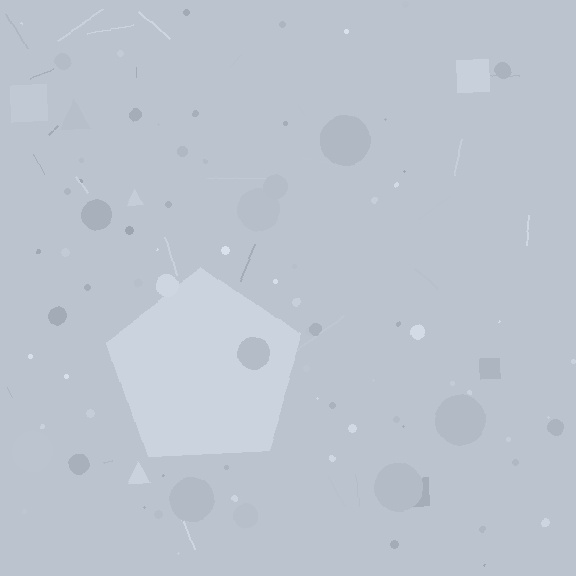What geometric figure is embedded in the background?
A pentagon is embedded in the background.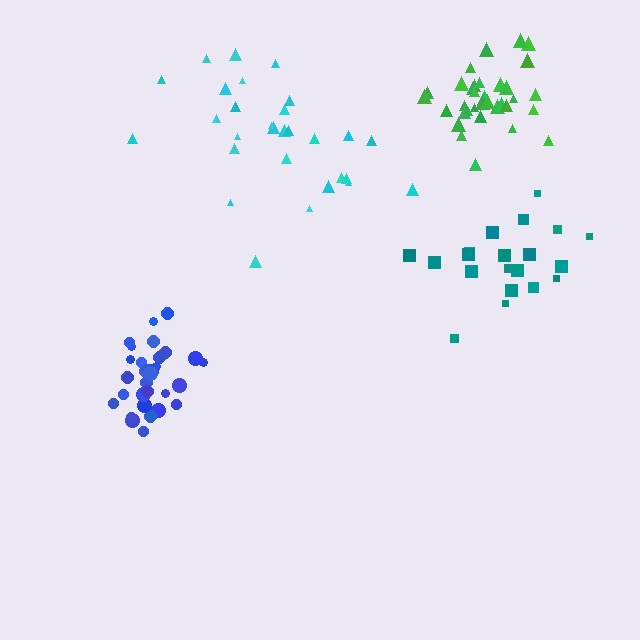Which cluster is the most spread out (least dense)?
Cyan.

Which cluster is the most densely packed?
Green.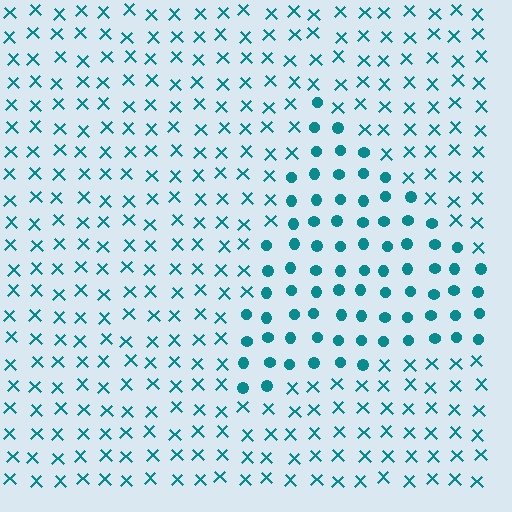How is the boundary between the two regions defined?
The boundary is defined by a change in element shape: circles inside vs. X marks outside. All elements share the same color and spacing.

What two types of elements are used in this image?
The image uses circles inside the triangle region and X marks outside it.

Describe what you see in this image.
The image is filled with small teal elements arranged in a uniform grid. A triangle-shaped region contains circles, while the surrounding area contains X marks. The boundary is defined purely by the change in element shape.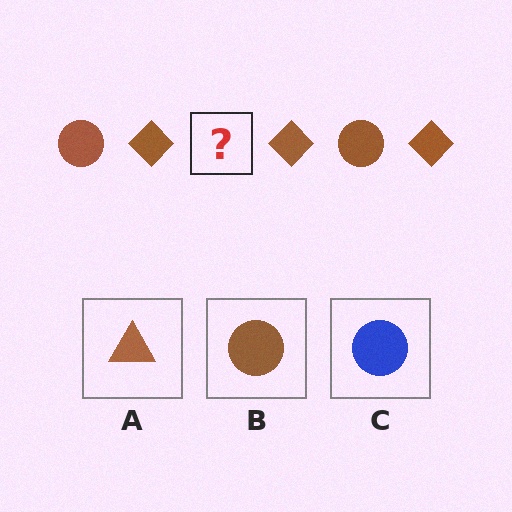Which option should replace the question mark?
Option B.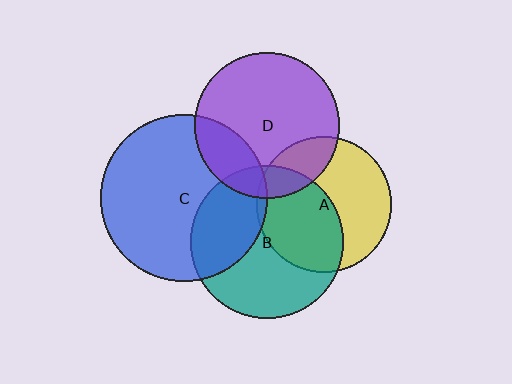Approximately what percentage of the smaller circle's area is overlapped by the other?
Approximately 30%.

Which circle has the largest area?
Circle C (blue).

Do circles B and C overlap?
Yes.